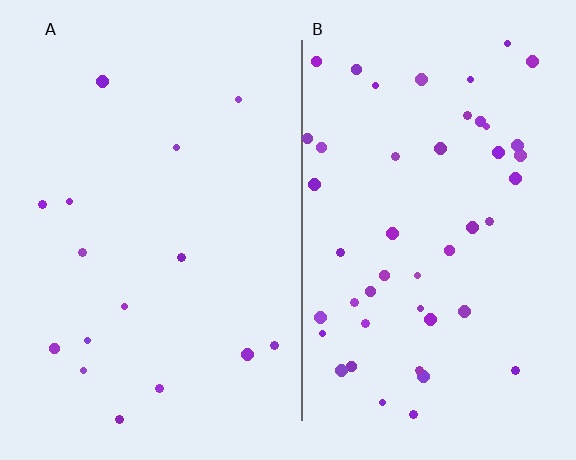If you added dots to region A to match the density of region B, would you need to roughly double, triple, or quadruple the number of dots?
Approximately triple.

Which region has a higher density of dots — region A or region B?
B (the right).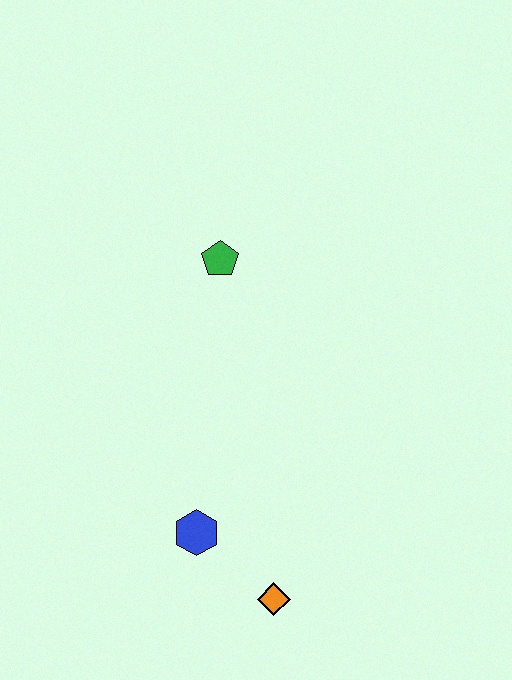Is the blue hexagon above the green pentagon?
No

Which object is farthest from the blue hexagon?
The green pentagon is farthest from the blue hexagon.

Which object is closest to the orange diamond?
The blue hexagon is closest to the orange diamond.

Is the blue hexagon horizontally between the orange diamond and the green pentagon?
No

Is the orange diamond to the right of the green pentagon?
Yes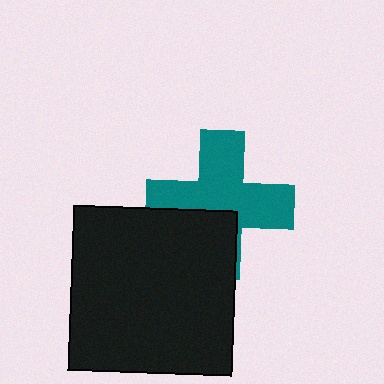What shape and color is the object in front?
The object in front is a black square.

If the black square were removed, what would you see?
You would see the complete teal cross.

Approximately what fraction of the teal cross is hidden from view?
Roughly 32% of the teal cross is hidden behind the black square.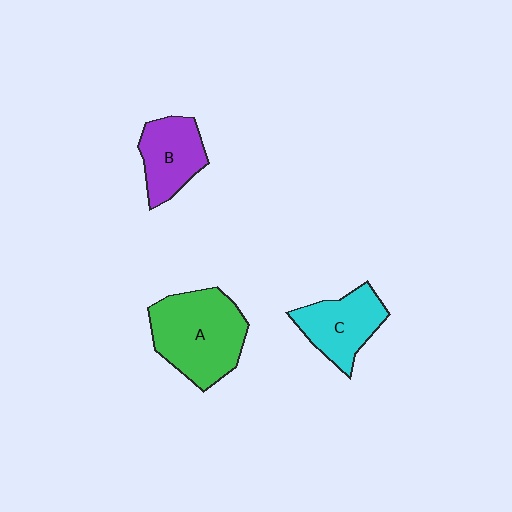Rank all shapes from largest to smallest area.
From largest to smallest: A (green), C (cyan), B (purple).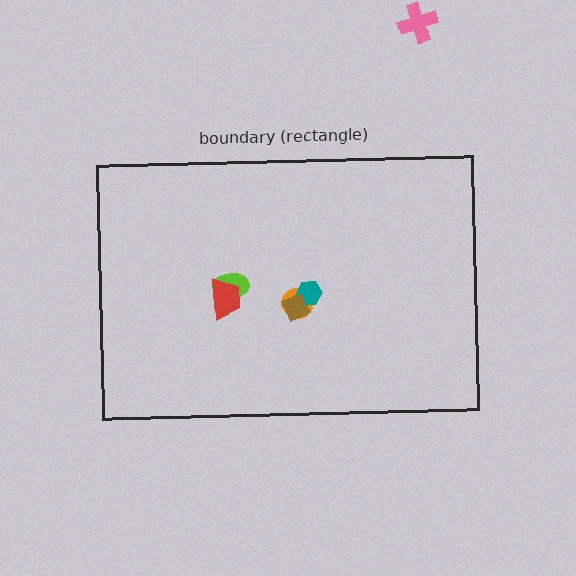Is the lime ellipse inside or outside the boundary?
Inside.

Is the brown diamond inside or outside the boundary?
Inside.